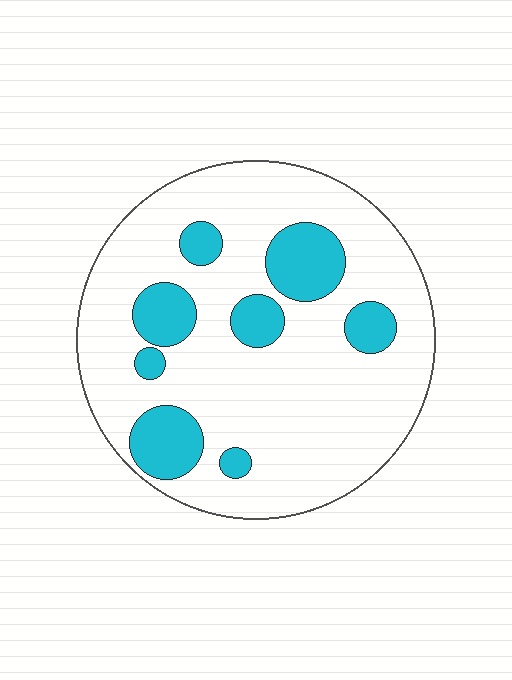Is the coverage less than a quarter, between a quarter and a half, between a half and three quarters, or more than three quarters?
Less than a quarter.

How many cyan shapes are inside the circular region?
8.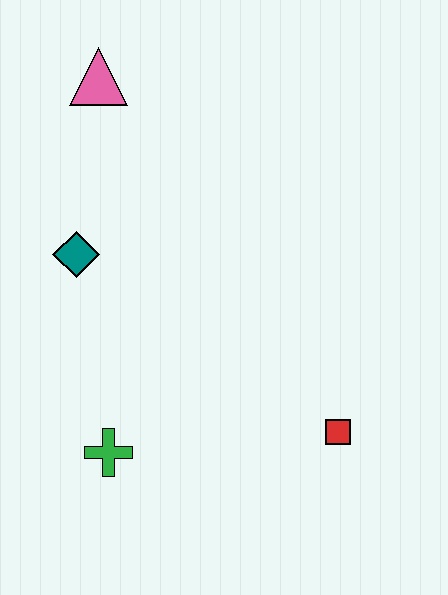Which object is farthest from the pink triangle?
The red square is farthest from the pink triangle.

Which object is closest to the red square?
The green cross is closest to the red square.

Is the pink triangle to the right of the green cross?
No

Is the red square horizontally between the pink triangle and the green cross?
No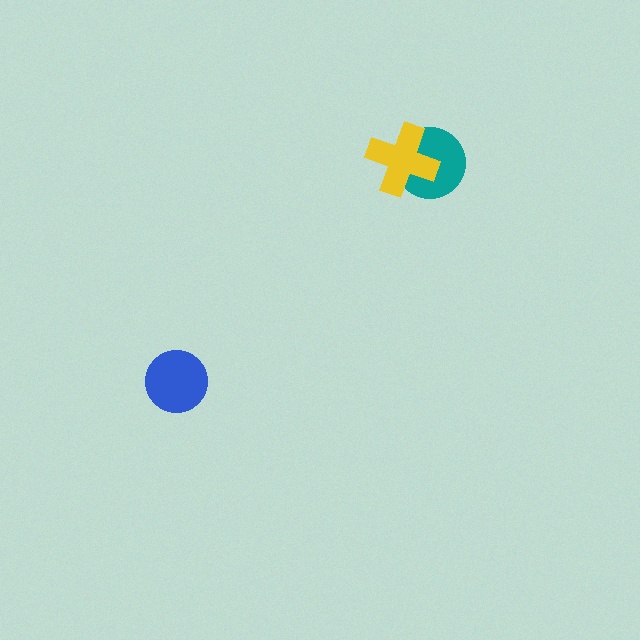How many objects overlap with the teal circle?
1 object overlaps with the teal circle.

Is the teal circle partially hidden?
Yes, it is partially covered by another shape.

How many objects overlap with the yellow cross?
1 object overlaps with the yellow cross.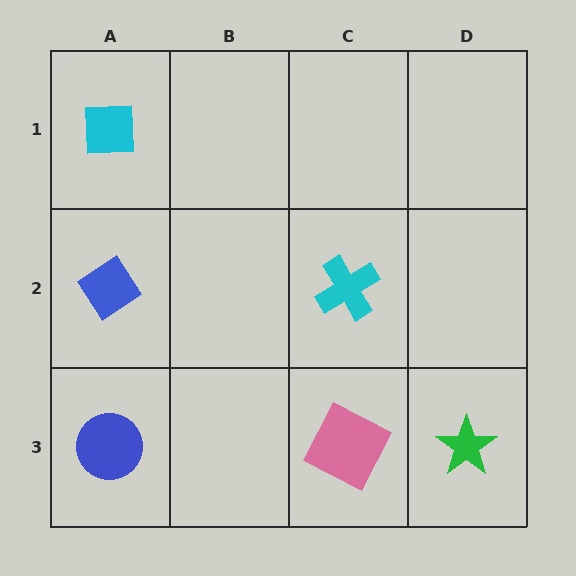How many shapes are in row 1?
1 shape.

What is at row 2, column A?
A blue diamond.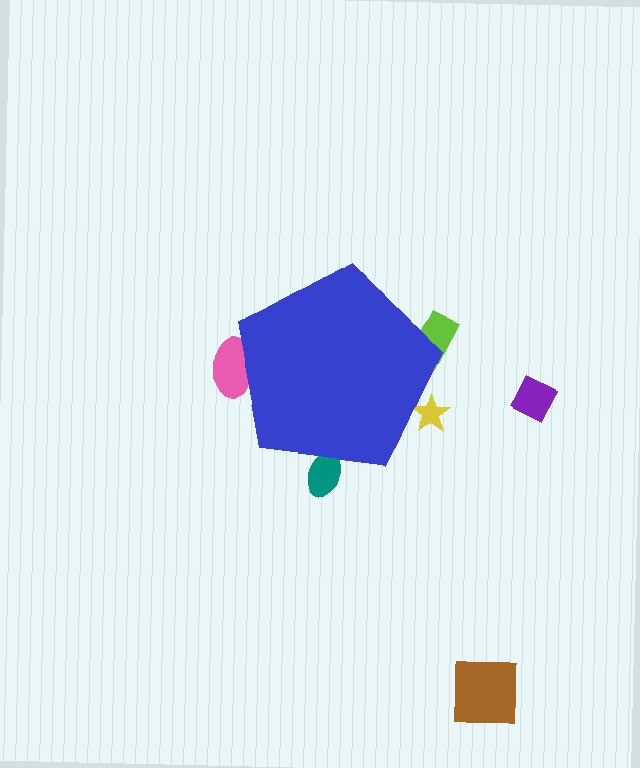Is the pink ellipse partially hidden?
Yes, the pink ellipse is partially hidden behind the blue pentagon.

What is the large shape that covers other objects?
A blue pentagon.